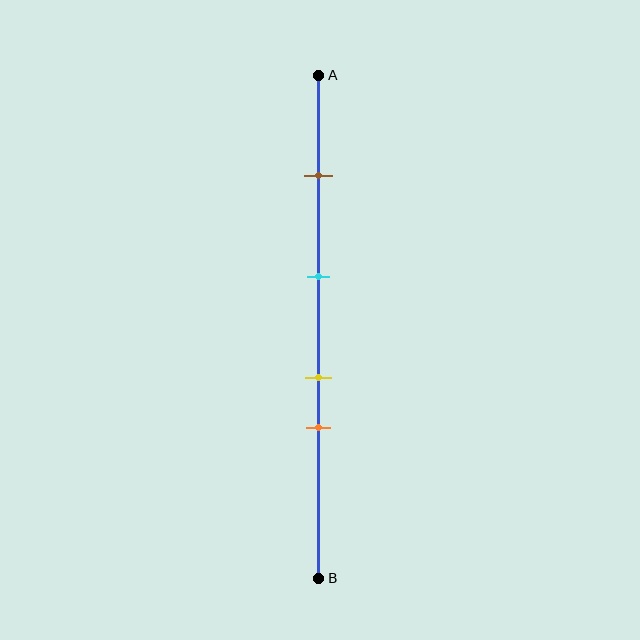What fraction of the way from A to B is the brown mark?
The brown mark is approximately 20% (0.2) of the way from A to B.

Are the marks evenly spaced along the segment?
No, the marks are not evenly spaced.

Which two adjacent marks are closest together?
The yellow and orange marks are the closest adjacent pair.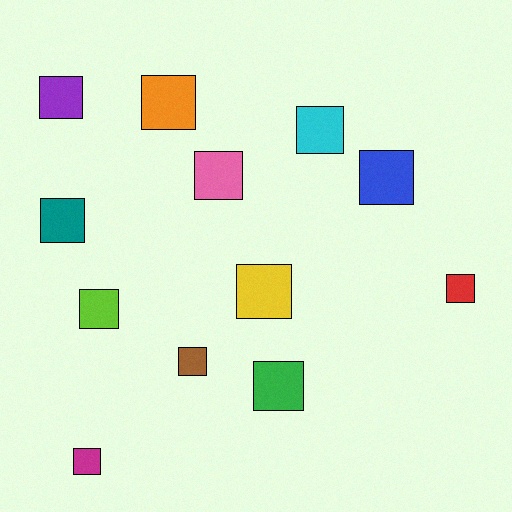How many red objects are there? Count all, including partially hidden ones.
There is 1 red object.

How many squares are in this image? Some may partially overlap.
There are 12 squares.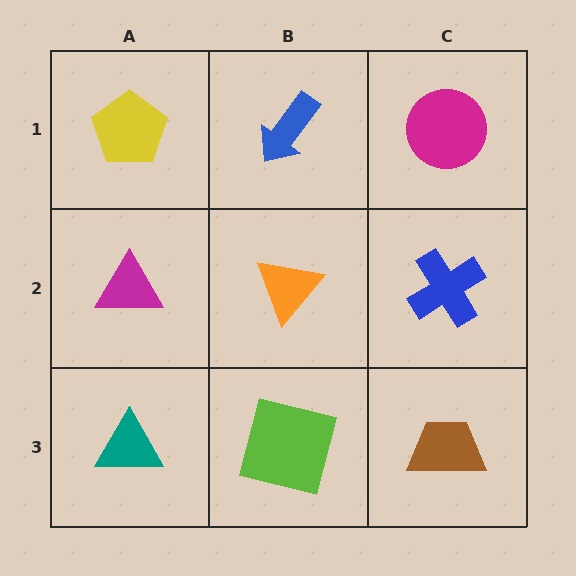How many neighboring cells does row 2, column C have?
3.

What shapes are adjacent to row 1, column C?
A blue cross (row 2, column C), a blue arrow (row 1, column B).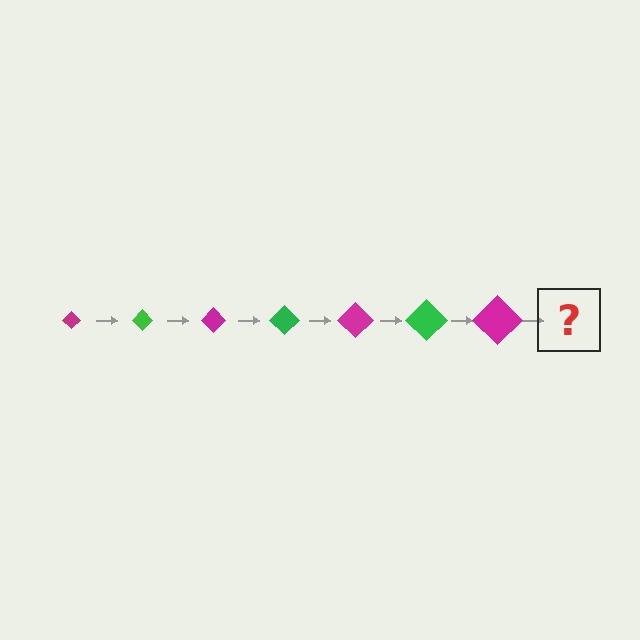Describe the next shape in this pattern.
It should be a green diamond, larger than the previous one.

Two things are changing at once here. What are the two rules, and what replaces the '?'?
The two rules are that the diamond grows larger each step and the color cycles through magenta and green. The '?' should be a green diamond, larger than the previous one.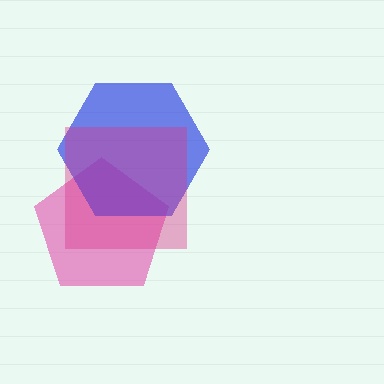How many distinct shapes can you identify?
There are 3 distinct shapes: a pink pentagon, a blue hexagon, a magenta square.